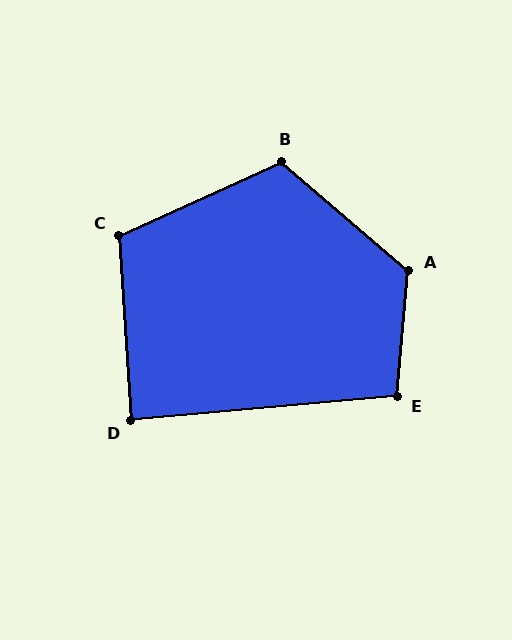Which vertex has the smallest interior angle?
D, at approximately 88 degrees.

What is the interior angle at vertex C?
Approximately 111 degrees (obtuse).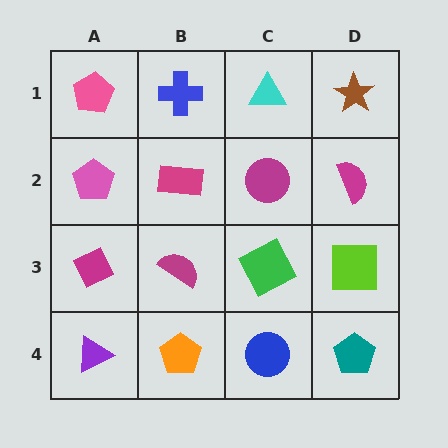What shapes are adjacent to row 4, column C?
A green square (row 3, column C), an orange pentagon (row 4, column B), a teal pentagon (row 4, column D).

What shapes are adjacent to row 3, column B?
A magenta rectangle (row 2, column B), an orange pentagon (row 4, column B), a magenta diamond (row 3, column A), a green square (row 3, column C).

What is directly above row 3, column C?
A magenta circle.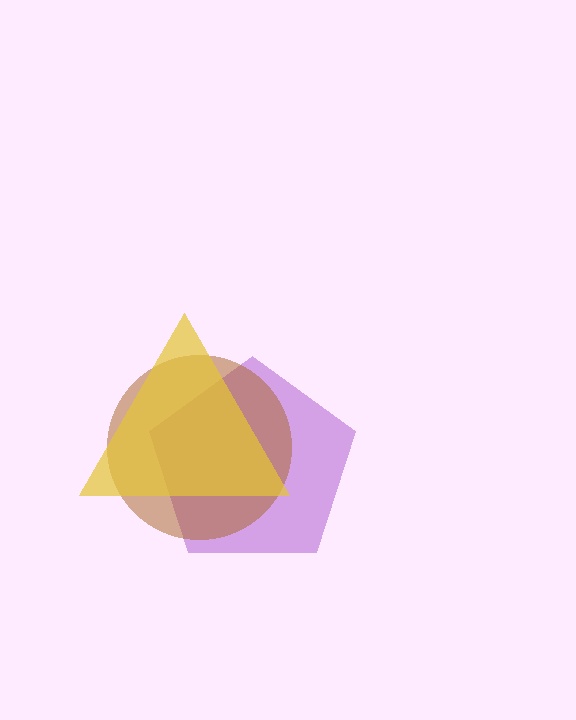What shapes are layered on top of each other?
The layered shapes are: a purple pentagon, a brown circle, a yellow triangle.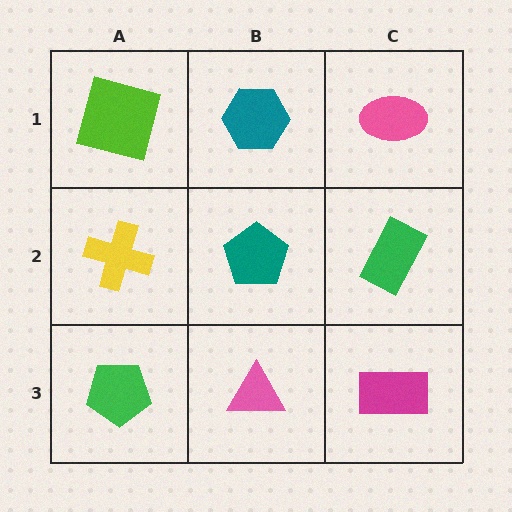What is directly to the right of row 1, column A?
A teal hexagon.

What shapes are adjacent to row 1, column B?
A teal pentagon (row 2, column B), a lime square (row 1, column A), a pink ellipse (row 1, column C).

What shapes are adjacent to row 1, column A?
A yellow cross (row 2, column A), a teal hexagon (row 1, column B).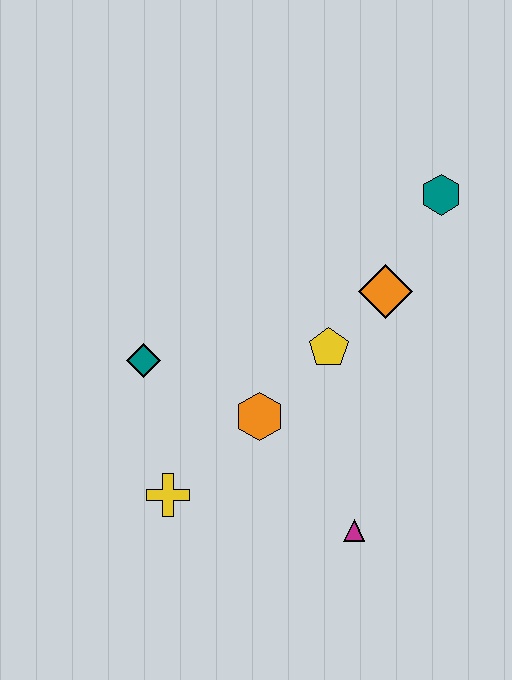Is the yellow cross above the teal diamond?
No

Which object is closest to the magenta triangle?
The orange hexagon is closest to the magenta triangle.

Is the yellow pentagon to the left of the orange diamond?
Yes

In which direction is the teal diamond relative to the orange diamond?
The teal diamond is to the left of the orange diamond.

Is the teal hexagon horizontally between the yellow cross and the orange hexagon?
No